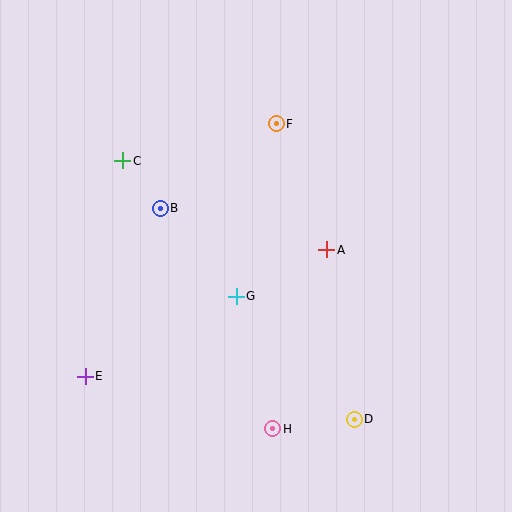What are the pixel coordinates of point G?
Point G is at (236, 296).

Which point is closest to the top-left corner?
Point C is closest to the top-left corner.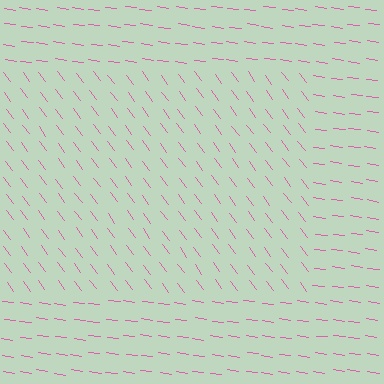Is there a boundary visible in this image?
Yes, there is a texture boundary formed by a change in line orientation.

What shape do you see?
I see a rectangle.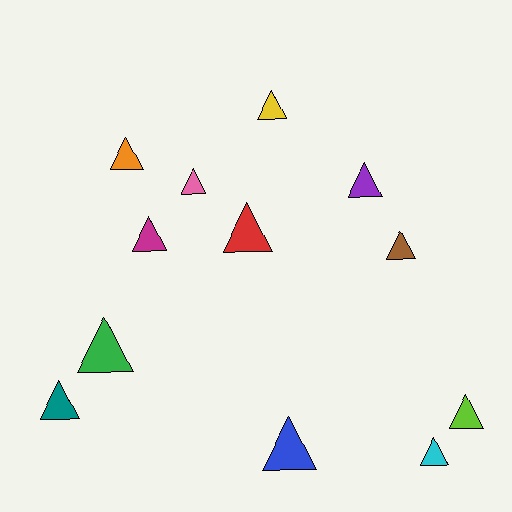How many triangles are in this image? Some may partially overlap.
There are 12 triangles.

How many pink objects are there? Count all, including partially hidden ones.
There is 1 pink object.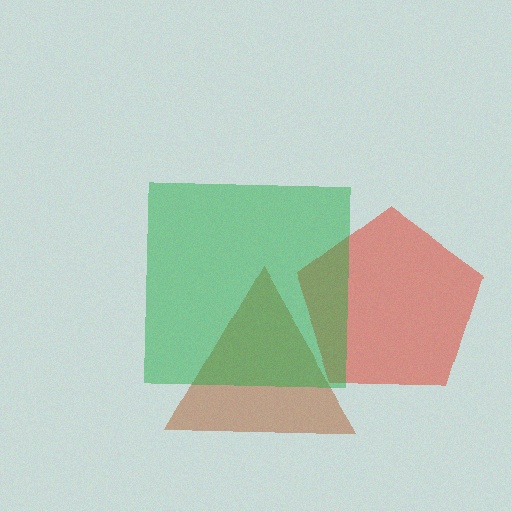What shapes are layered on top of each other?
The layered shapes are: a brown triangle, a red pentagon, a green square.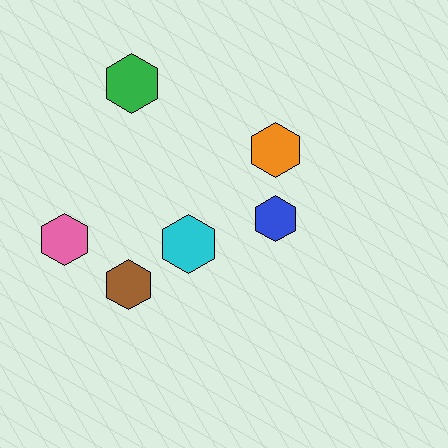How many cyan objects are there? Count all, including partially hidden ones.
There is 1 cyan object.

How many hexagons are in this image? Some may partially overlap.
There are 6 hexagons.